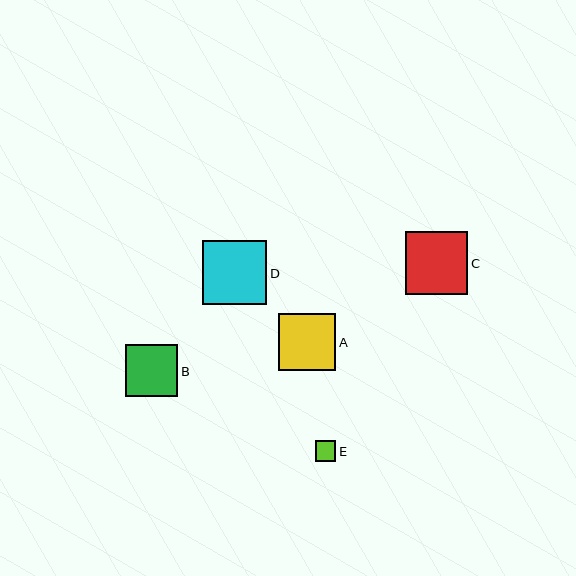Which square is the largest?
Square D is the largest with a size of approximately 64 pixels.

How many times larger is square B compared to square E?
Square B is approximately 2.5 times the size of square E.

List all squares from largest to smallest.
From largest to smallest: D, C, A, B, E.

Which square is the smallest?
Square E is the smallest with a size of approximately 21 pixels.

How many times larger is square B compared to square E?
Square B is approximately 2.5 times the size of square E.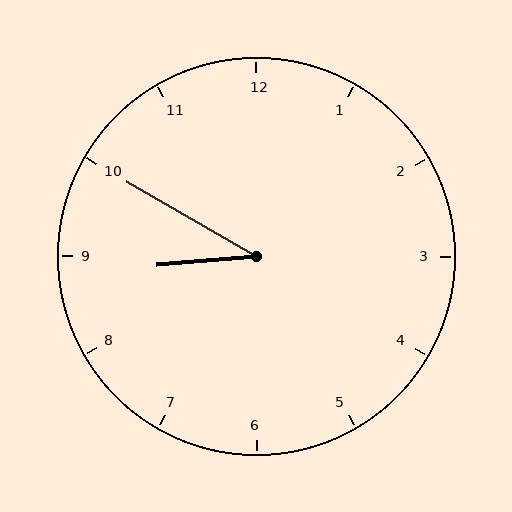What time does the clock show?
8:50.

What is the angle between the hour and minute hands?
Approximately 35 degrees.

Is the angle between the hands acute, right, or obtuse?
It is acute.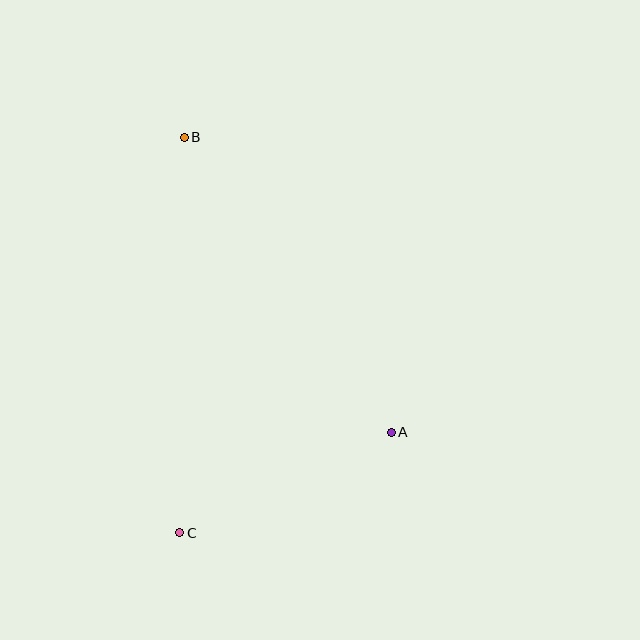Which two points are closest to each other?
Points A and C are closest to each other.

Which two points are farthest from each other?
Points B and C are farthest from each other.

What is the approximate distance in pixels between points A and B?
The distance between A and B is approximately 361 pixels.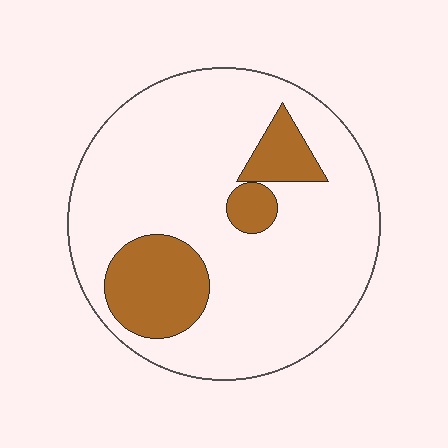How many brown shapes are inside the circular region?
3.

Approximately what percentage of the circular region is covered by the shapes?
Approximately 20%.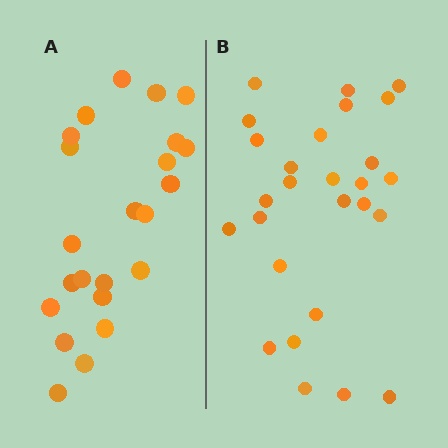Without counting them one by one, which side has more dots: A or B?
Region B (the right region) has more dots.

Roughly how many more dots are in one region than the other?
Region B has about 4 more dots than region A.